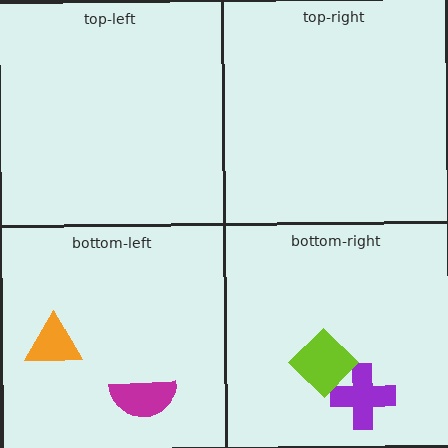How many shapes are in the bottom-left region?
2.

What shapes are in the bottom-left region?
The orange triangle, the magenta semicircle.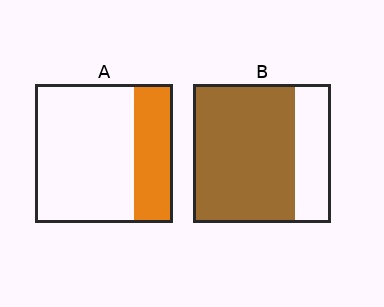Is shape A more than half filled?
No.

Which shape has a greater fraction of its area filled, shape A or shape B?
Shape B.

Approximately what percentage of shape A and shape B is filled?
A is approximately 30% and B is approximately 75%.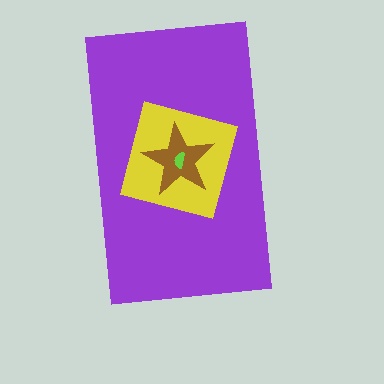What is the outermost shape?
The purple rectangle.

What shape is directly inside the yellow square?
The brown star.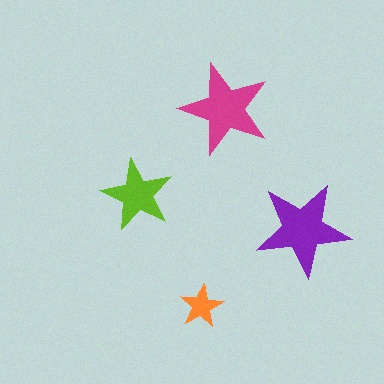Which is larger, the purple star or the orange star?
The purple one.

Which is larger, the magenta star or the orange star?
The magenta one.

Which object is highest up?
The magenta star is topmost.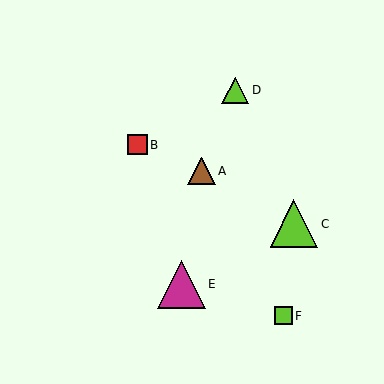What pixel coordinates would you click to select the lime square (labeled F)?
Click at (283, 316) to select the lime square F.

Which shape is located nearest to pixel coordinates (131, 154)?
The red square (labeled B) at (137, 145) is nearest to that location.